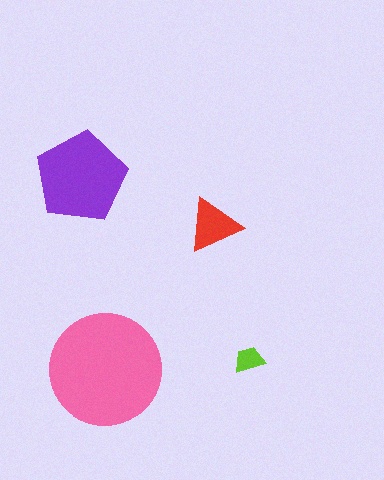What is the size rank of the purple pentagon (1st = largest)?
2nd.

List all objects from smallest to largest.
The lime trapezoid, the red triangle, the purple pentagon, the pink circle.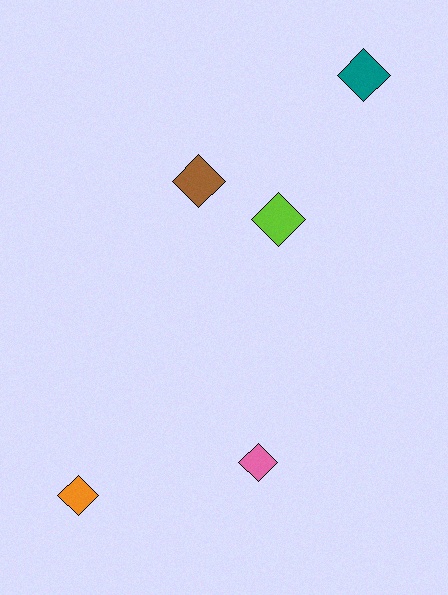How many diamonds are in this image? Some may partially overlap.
There are 5 diamonds.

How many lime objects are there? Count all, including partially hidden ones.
There is 1 lime object.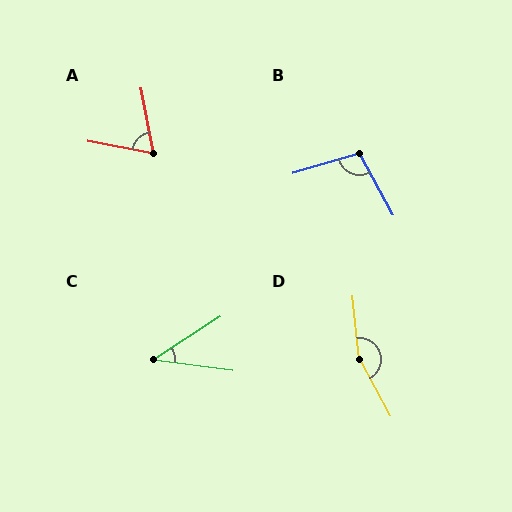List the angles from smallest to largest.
C (40°), A (69°), B (102°), D (158°).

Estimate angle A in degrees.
Approximately 69 degrees.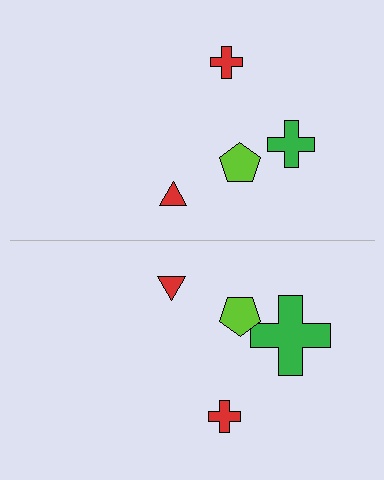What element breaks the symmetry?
The green cross on the bottom side has a different size than its mirror counterpart.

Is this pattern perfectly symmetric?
No, the pattern is not perfectly symmetric. The green cross on the bottom side has a different size than its mirror counterpart.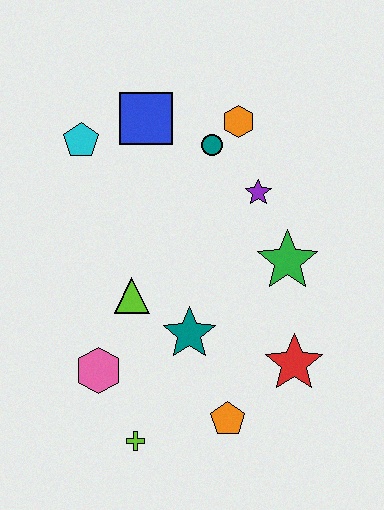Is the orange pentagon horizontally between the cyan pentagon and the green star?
Yes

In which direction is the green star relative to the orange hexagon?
The green star is below the orange hexagon.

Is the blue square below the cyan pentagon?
No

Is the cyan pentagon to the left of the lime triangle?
Yes